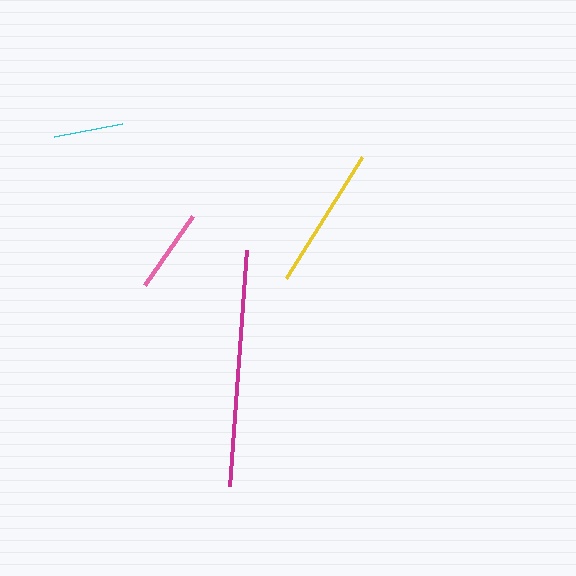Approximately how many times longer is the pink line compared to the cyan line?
The pink line is approximately 1.2 times the length of the cyan line.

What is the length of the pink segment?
The pink segment is approximately 84 pixels long.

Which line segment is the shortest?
The cyan line is the shortest at approximately 69 pixels.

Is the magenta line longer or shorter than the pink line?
The magenta line is longer than the pink line.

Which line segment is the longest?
The magenta line is the longest at approximately 237 pixels.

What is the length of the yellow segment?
The yellow segment is approximately 143 pixels long.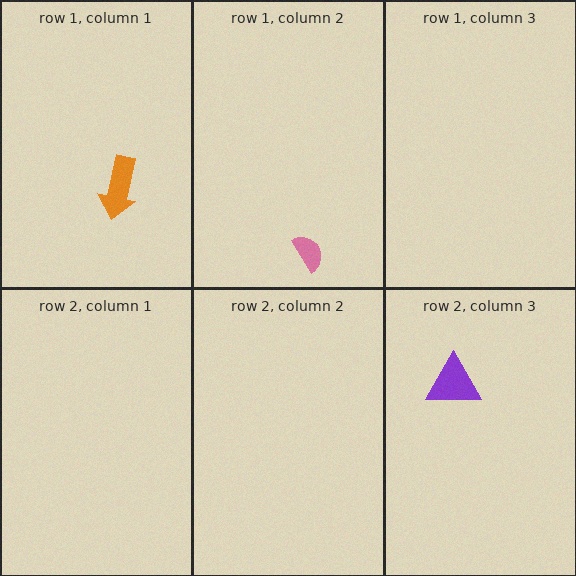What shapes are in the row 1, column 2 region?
The pink semicircle.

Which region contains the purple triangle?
The row 2, column 3 region.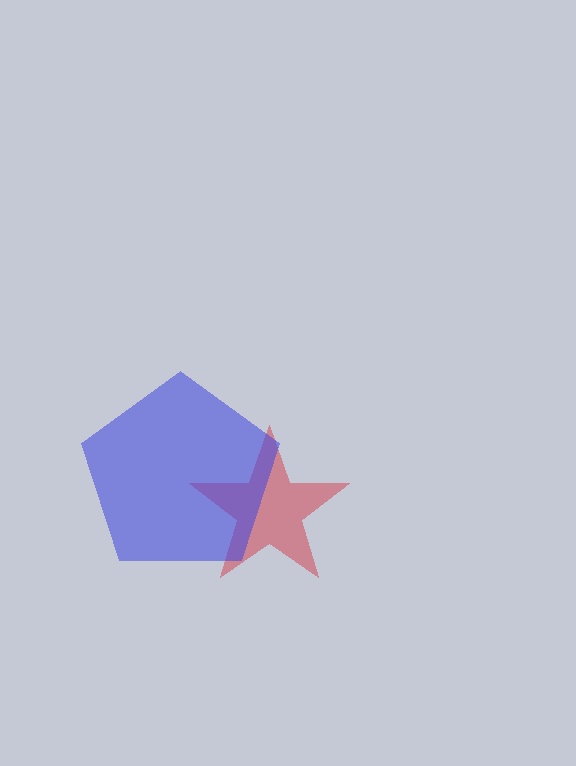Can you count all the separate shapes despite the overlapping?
Yes, there are 2 separate shapes.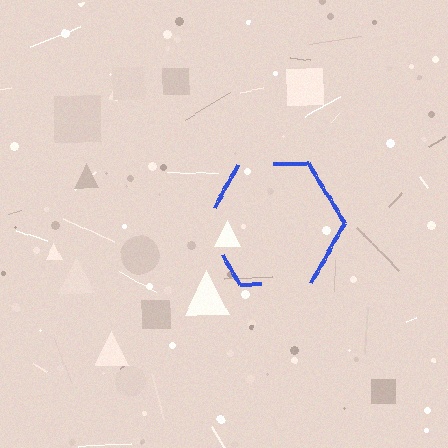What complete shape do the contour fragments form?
The contour fragments form a hexagon.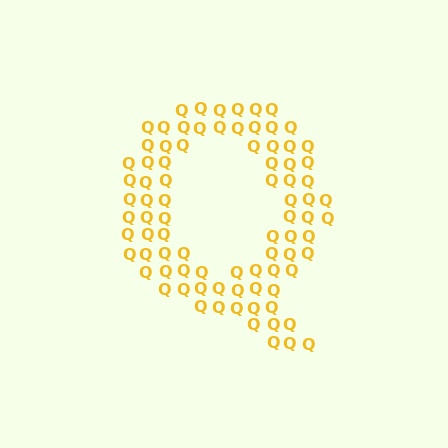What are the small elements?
The small elements are letter Q's.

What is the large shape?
The large shape is the letter Q.